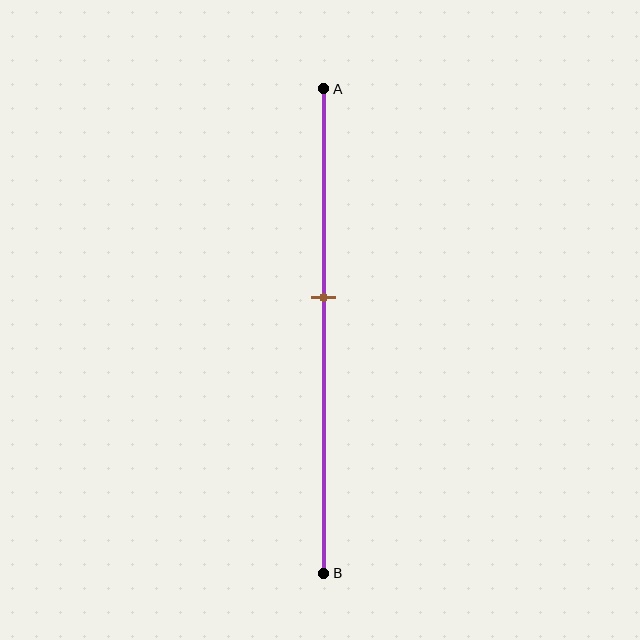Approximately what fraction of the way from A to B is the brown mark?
The brown mark is approximately 45% of the way from A to B.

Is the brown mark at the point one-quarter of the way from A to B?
No, the mark is at about 45% from A, not at the 25% one-quarter point.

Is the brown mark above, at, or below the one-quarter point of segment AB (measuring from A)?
The brown mark is below the one-quarter point of segment AB.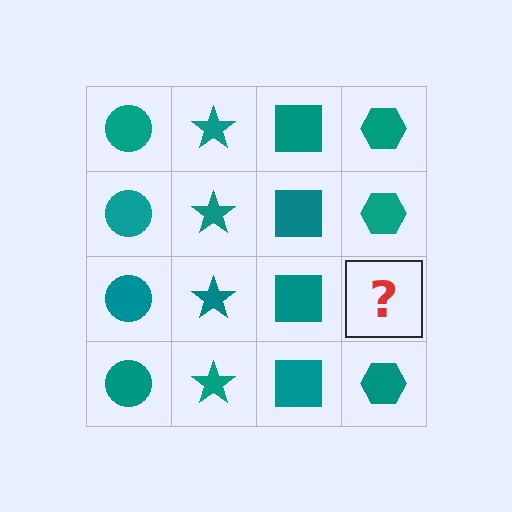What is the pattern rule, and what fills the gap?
The rule is that each column has a consistent shape. The gap should be filled with a teal hexagon.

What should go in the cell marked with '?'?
The missing cell should contain a teal hexagon.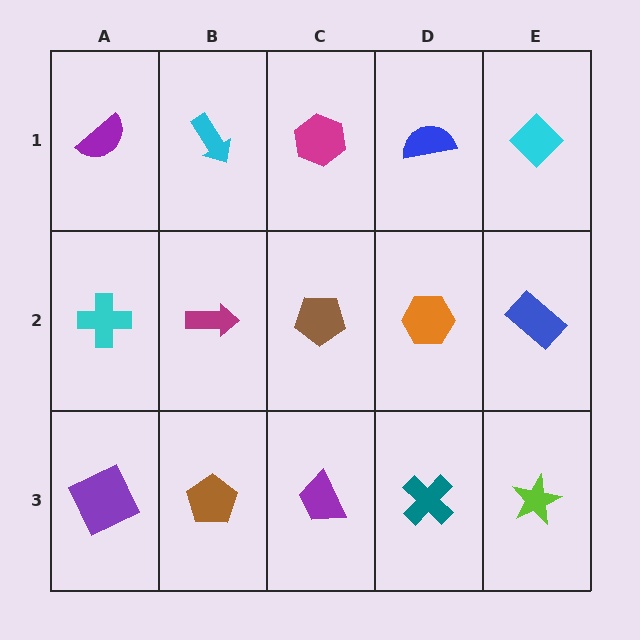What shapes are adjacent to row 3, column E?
A blue rectangle (row 2, column E), a teal cross (row 3, column D).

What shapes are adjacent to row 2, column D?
A blue semicircle (row 1, column D), a teal cross (row 3, column D), a brown pentagon (row 2, column C), a blue rectangle (row 2, column E).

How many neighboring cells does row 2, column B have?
4.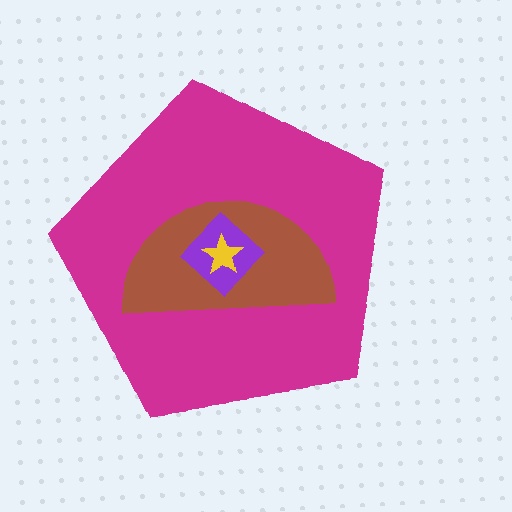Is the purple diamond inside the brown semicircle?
Yes.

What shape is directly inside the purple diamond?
The yellow star.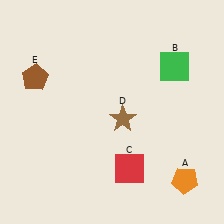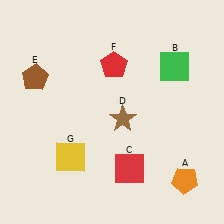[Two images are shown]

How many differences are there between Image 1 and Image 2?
There are 2 differences between the two images.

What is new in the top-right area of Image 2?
A red pentagon (F) was added in the top-right area of Image 2.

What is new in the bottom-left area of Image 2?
A yellow square (G) was added in the bottom-left area of Image 2.